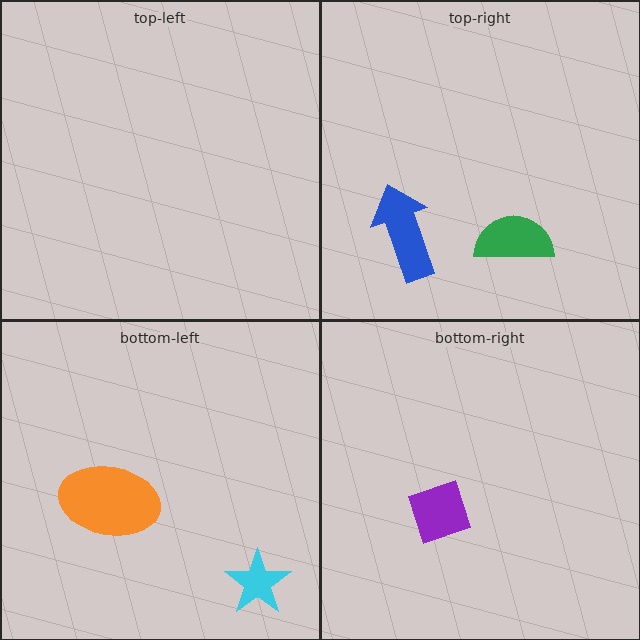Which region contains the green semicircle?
The top-right region.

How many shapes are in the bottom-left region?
2.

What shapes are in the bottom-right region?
The purple diamond.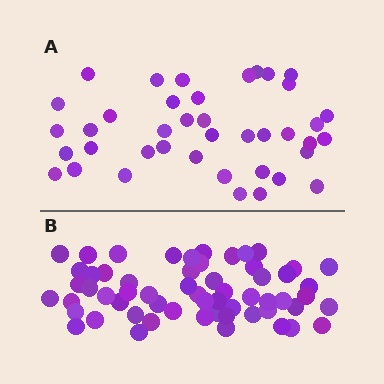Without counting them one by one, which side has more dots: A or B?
Region B (the bottom region) has more dots.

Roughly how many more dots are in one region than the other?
Region B has approximately 20 more dots than region A.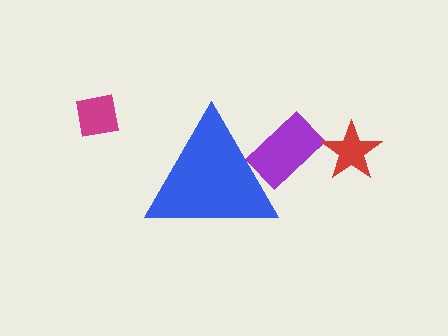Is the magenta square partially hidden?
No, the magenta square is fully visible.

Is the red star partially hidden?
No, the red star is fully visible.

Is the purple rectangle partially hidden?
Yes, the purple rectangle is partially hidden behind the blue triangle.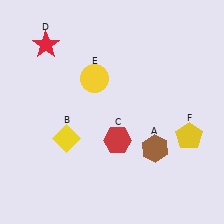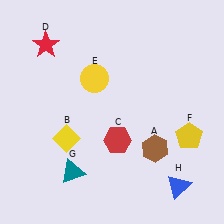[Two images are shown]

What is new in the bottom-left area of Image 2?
A teal triangle (G) was added in the bottom-left area of Image 2.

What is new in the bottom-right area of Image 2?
A blue triangle (H) was added in the bottom-right area of Image 2.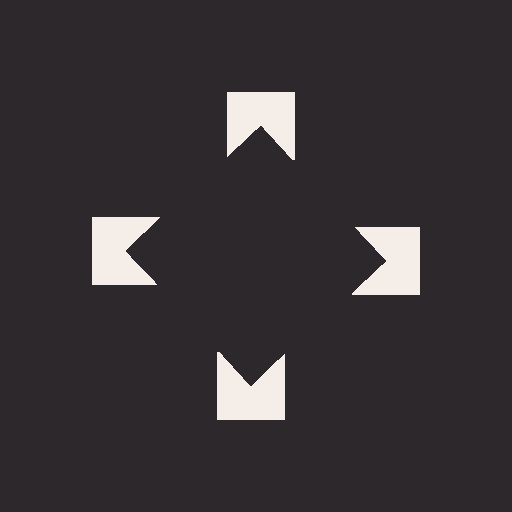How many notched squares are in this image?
There are 4 — one at each vertex of the illusory square.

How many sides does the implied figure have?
4 sides.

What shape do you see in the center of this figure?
An illusory square — its edges are inferred from the aligned wedge cuts in the notched squares, not physically drawn.